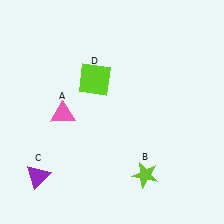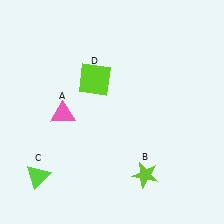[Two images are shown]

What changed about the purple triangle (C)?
In Image 1, C is purple. In Image 2, it changed to lime.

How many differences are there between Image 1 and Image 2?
There is 1 difference between the two images.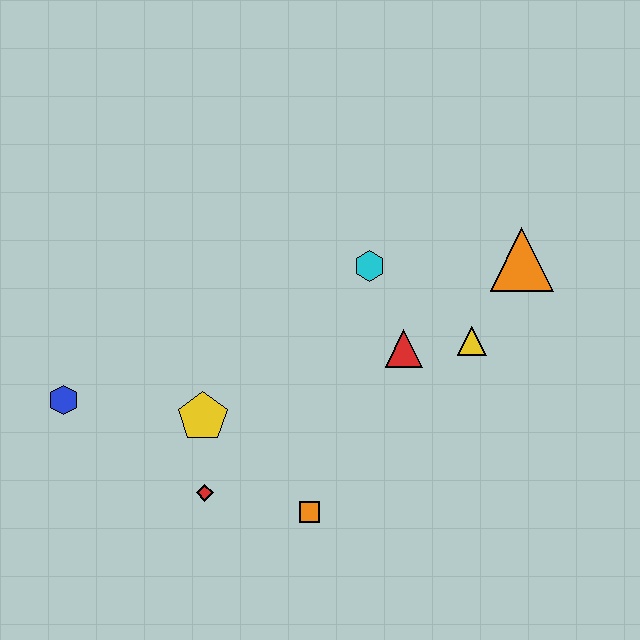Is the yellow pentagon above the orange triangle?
No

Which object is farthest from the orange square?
The orange triangle is farthest from the orange square.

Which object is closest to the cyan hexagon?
The red triangle is closest to the cyan hexagon.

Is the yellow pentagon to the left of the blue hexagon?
No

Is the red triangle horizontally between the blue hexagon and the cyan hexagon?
No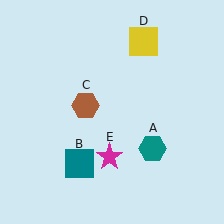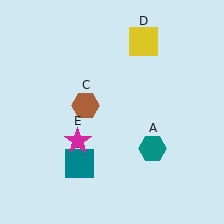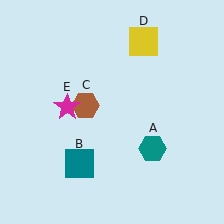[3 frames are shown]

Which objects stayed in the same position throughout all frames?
Teal hexagon (object A) and teal square (object B) and brown hexagon (object C) and yellow square (object D) remained stationary.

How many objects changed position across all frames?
1 object changed position: magenta star (object E).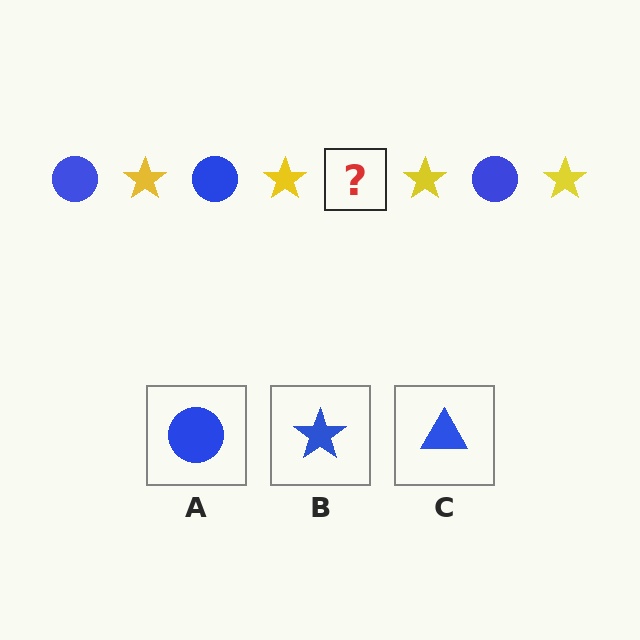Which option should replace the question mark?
Option A.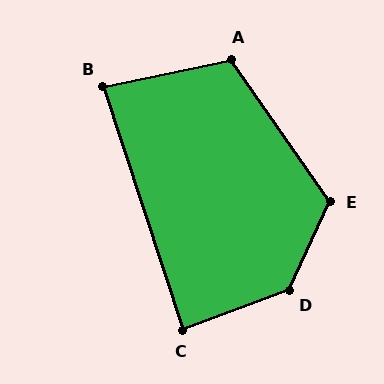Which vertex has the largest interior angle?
D, at approximately 135 degrees.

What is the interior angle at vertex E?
Approximately 121 degrees (obtuse).